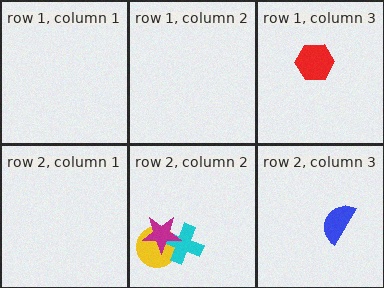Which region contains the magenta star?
The row 2, column 2 region.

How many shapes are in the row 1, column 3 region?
1.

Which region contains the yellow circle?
The row 2, column 2 region.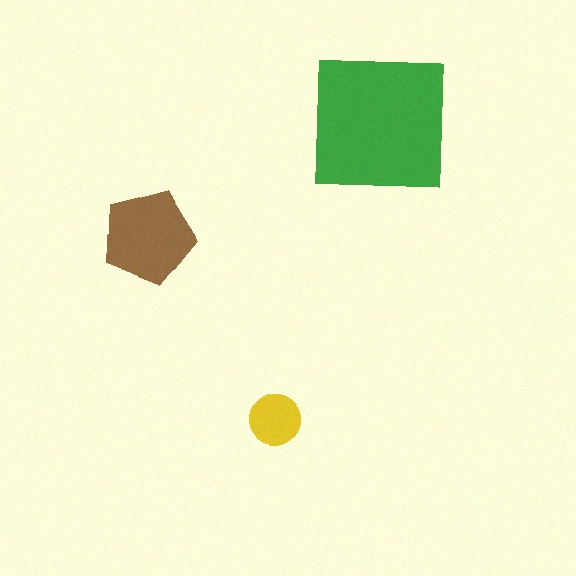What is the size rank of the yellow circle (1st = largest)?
3rd.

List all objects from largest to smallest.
The green square, the brown pentagon, the yellow circle.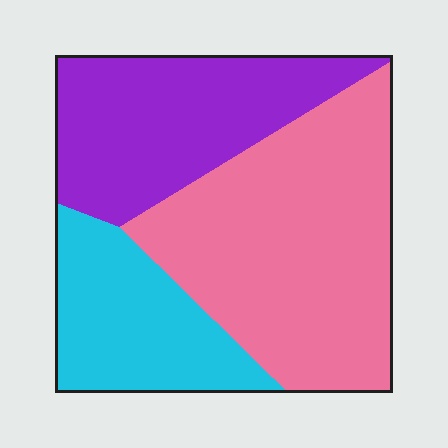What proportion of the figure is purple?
Purple takes up about one third (1/3) of the figure.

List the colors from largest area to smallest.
From largest to smallest: pink, purple, cyan.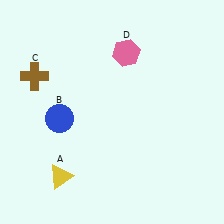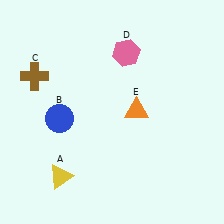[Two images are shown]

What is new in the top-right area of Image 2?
An orange triangle (E) was added in the top-right area of Image 2.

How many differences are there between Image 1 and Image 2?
There is 1 difference between the two images.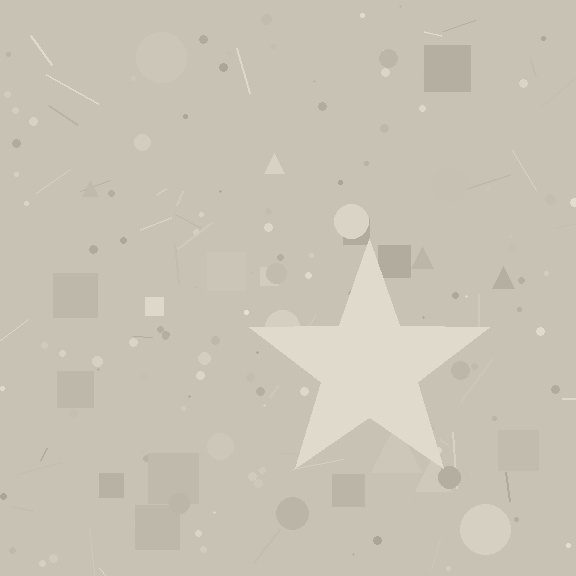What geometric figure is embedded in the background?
A star is embedded in the background.